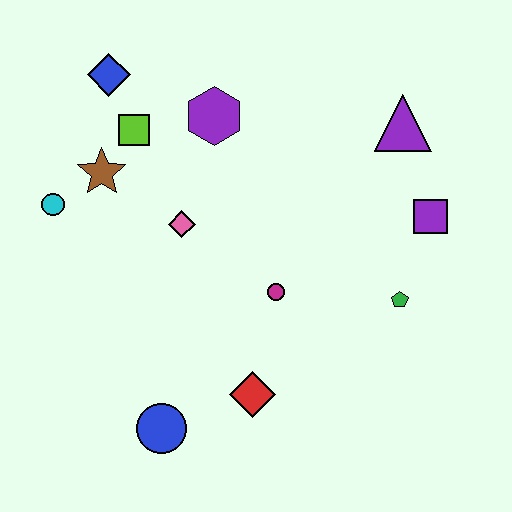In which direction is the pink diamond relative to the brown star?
The pink diamond is to the right of the brown star.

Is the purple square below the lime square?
Yes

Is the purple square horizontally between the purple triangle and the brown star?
No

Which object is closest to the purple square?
The green pentagon is closest to the purple square.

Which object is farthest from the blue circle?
The purple triangle is farthest from the blue circle.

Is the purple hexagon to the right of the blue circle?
Yes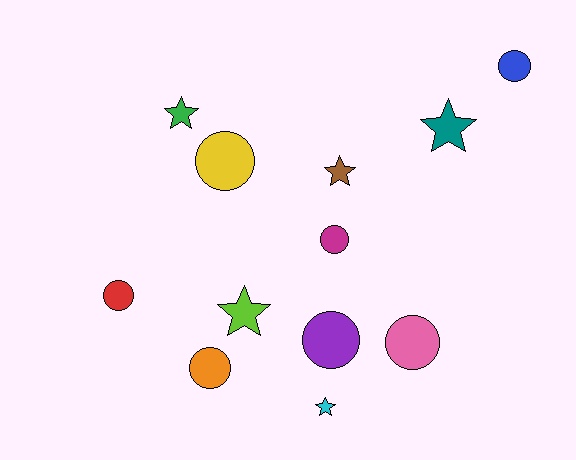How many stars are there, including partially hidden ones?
There are 5 stars.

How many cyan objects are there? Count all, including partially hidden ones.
There is 1 cyan object.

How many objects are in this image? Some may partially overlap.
There are 12 objects.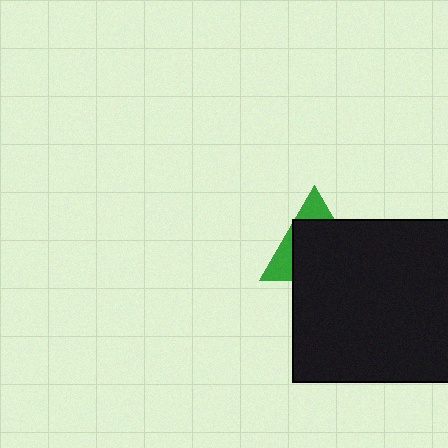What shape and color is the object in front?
The object in front is a black rectangle.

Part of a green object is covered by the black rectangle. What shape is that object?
It is a triangle.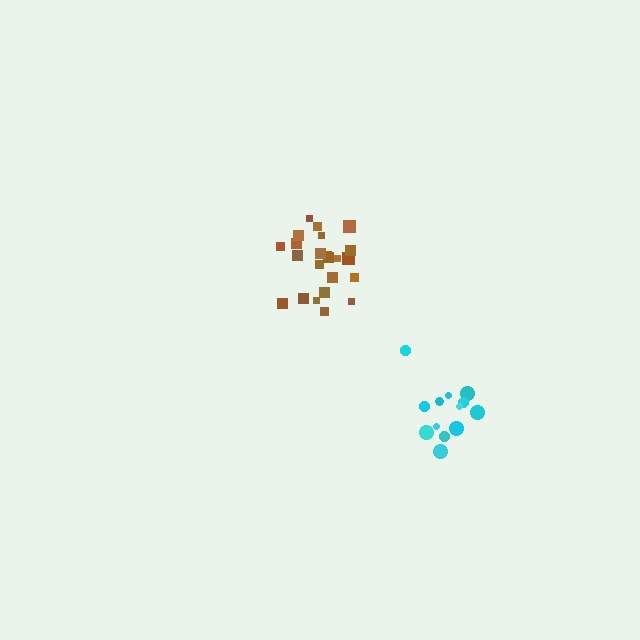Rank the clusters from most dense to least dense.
brown, cyan.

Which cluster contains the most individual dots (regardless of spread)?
Brown (23).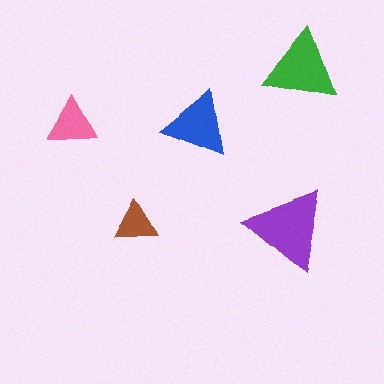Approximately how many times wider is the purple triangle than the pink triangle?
About 1.5 times wider.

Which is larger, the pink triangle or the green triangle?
The green one.